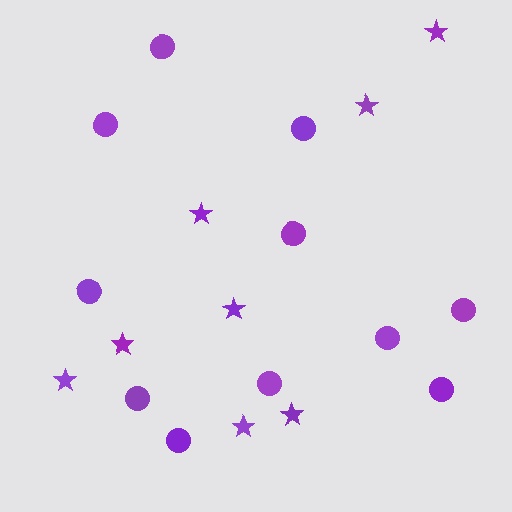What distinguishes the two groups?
There are 2 groups: one group of circles (11) and one group of stars (8).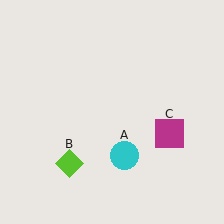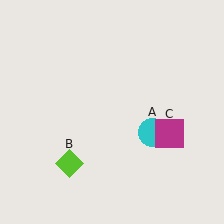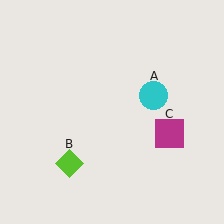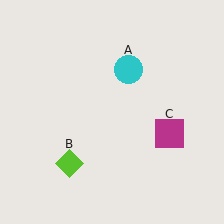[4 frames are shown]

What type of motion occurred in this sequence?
The cyan circle (object A) rotated counterclockwise around the center of the scene.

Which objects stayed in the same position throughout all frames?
Lime diamond (object B) and magenta square (object C) remained stationary.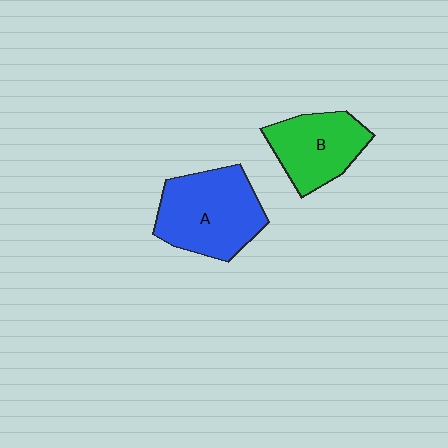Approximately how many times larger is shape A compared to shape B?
Approximately 1.3 times.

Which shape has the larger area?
Shape A (blue).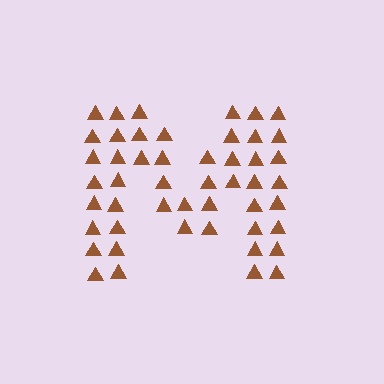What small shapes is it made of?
It is made of small triangles.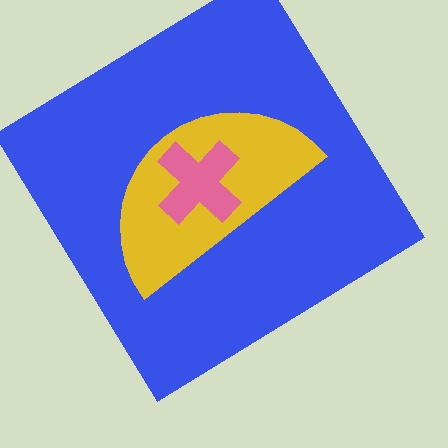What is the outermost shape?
The blue diamond.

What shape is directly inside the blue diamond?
The yellow semicircle.